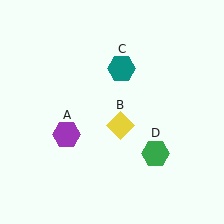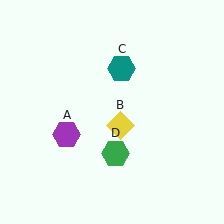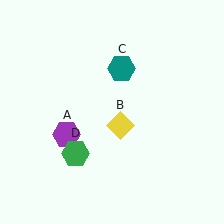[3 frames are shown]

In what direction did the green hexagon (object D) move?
The green hexagon (object D) moved left.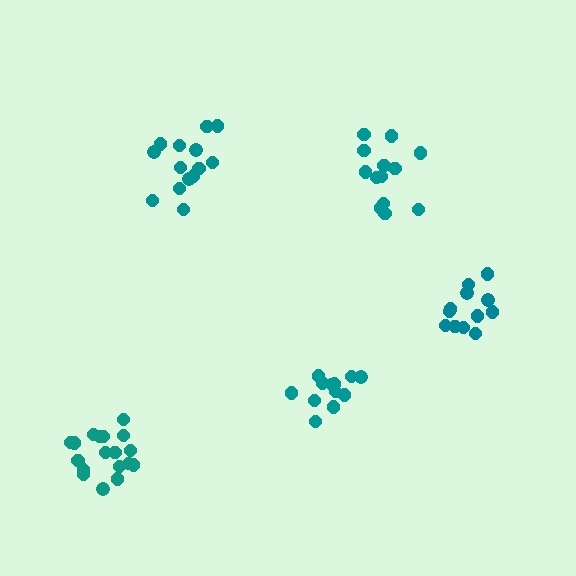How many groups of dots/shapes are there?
There are 5 groups.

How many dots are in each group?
Group 1: 14 dots, Group 2: 12 dots, Group 3: 13 dots, Group 4: 12 dots, Group 5: 18 dots (69 total).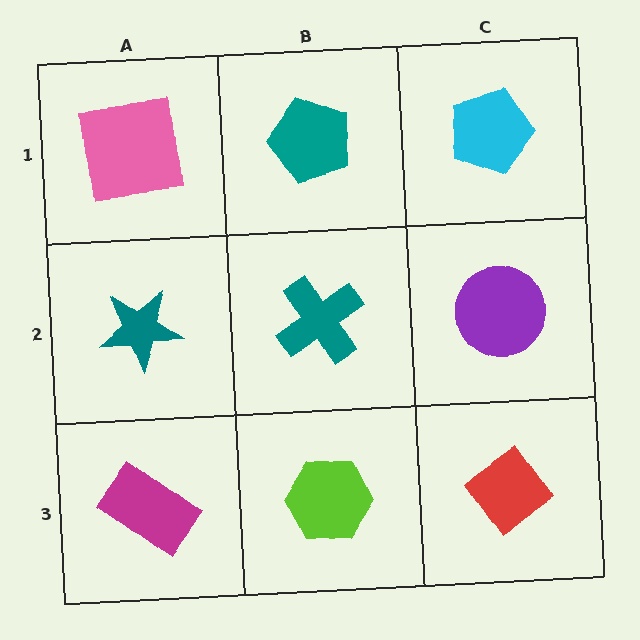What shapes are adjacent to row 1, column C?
A purple circle (row 2, column C), a teal pentagon (row 1, column B).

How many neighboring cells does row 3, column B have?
3.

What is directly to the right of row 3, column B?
A red diamond.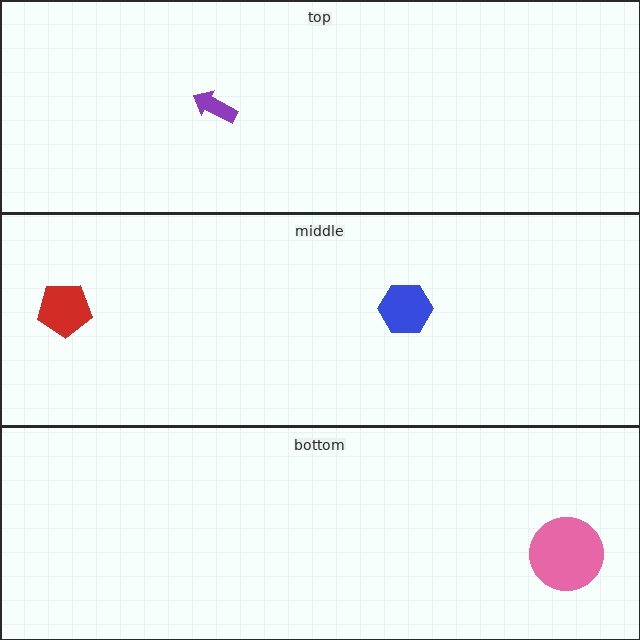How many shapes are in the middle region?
2.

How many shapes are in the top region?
1.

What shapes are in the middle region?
The red pentagon, the blue hexagon.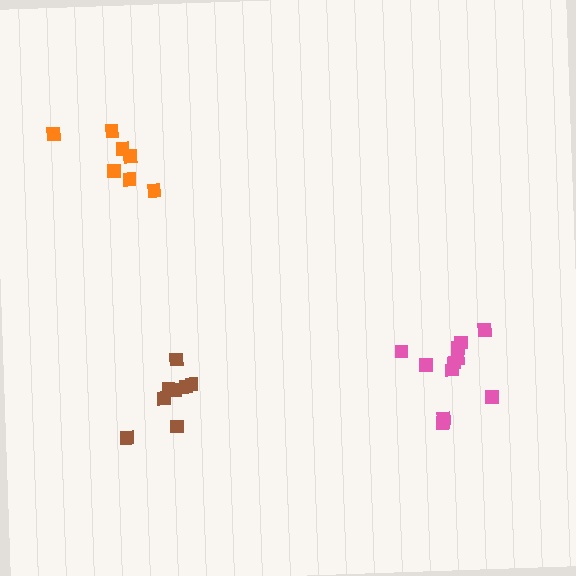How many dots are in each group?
Group 1: 8 dots, Group 2: 11 dots, Group 3: 7 dots (26 total).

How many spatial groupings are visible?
There are 3 spatial groupings.